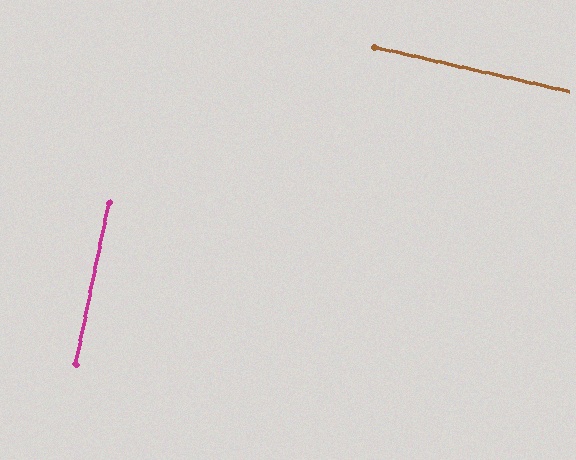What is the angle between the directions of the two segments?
Approximately 89 degrees.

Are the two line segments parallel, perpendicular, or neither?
Perpendicular — they meet at approximately 89°.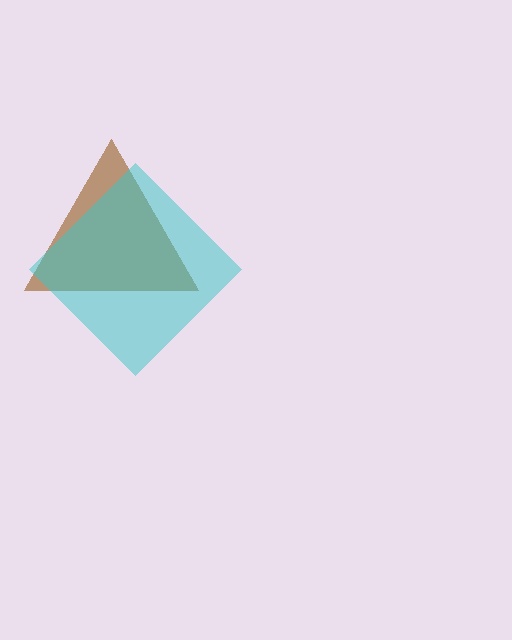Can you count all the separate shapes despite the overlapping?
Yes, there are 2 separate shapes.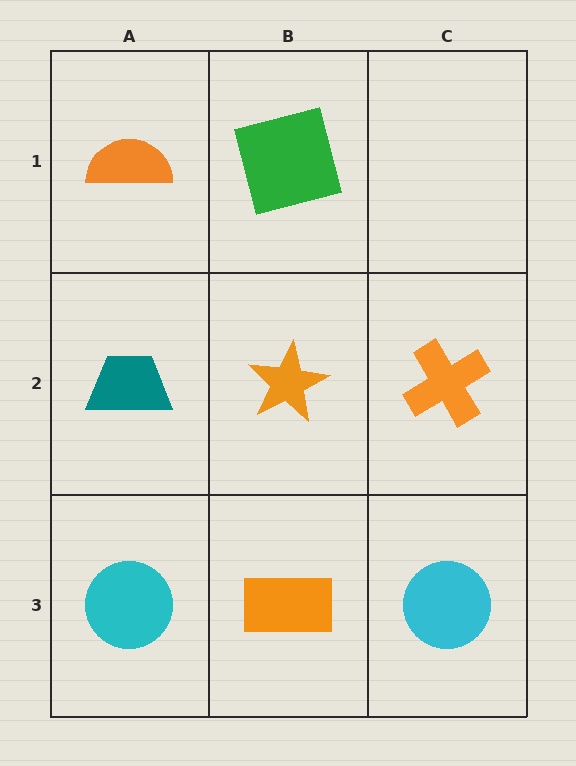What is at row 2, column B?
An orange star.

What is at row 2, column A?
A teal trapezoid.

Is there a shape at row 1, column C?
No, that cell is empty.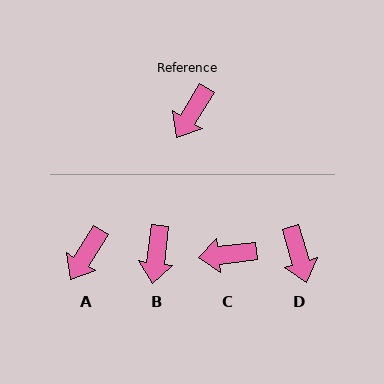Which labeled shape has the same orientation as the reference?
A.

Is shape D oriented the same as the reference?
No, it is off by about 48 degrees.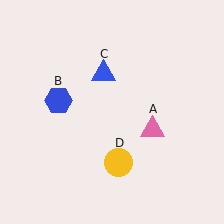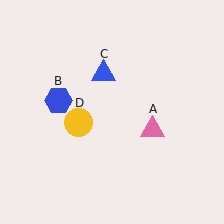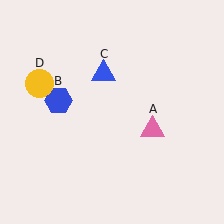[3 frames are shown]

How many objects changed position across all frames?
1 object changed position: yellow circle (object D).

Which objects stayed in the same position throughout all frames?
Pink triangle (object A) and blue hexagon (object B) and blue triangle (object C) remained stationary.